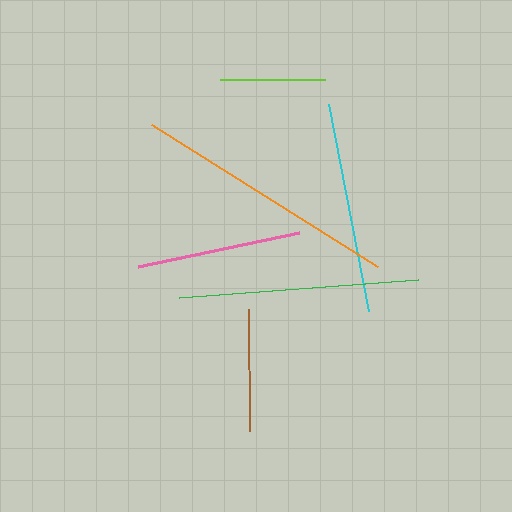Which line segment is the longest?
The orange line is the longest at approximately 267 pixels.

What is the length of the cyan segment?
The cyan segment is approximately 211 pixels long.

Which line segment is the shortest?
The lime line is the shortest at approximately 105 pixels.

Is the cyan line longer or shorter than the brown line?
The cyan line is longer than the brown line.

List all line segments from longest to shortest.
From longest to shortest: orange, green, cyan, pink, brown, lime.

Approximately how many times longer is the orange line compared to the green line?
The orange line is approximately 1.1 times the length of the green line.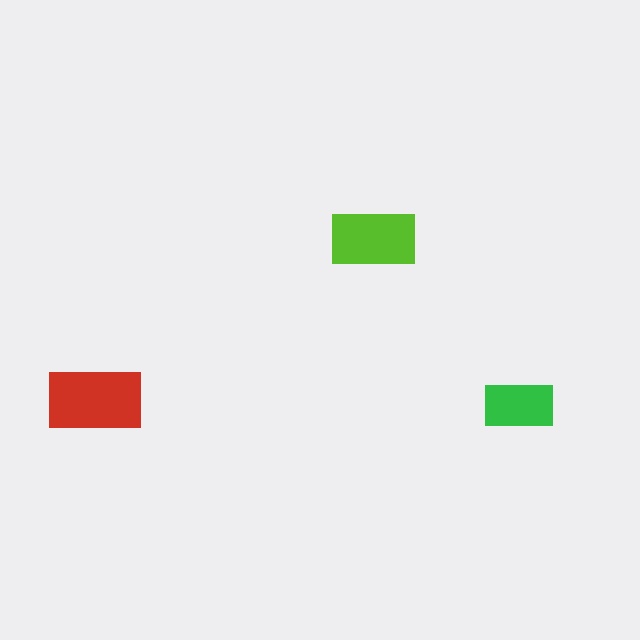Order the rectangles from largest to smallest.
the red one, the lime one, the green one.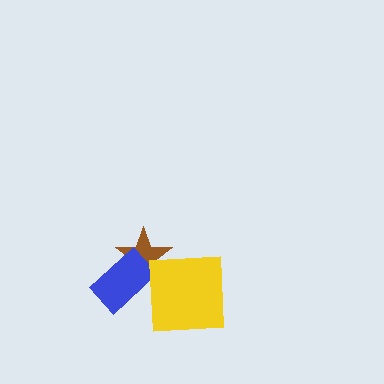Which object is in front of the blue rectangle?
The yellow square is in front of the blue rectangle.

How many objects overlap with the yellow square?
2 objects overlap with the yellow square.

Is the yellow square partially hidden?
No, no other shape covers it.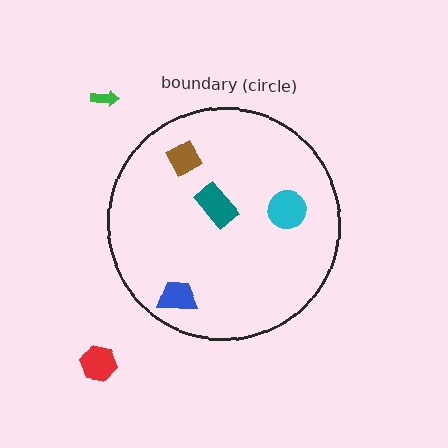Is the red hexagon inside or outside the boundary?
Outside.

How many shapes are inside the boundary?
4 inside, 2 outside.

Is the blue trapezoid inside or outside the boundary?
Inside.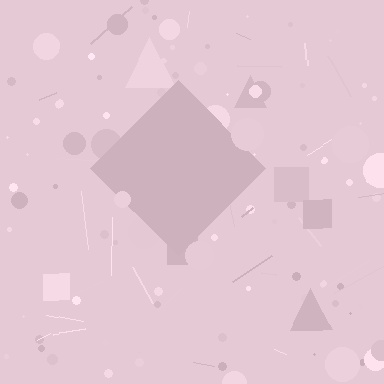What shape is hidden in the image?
A diamond is hidden in the image.